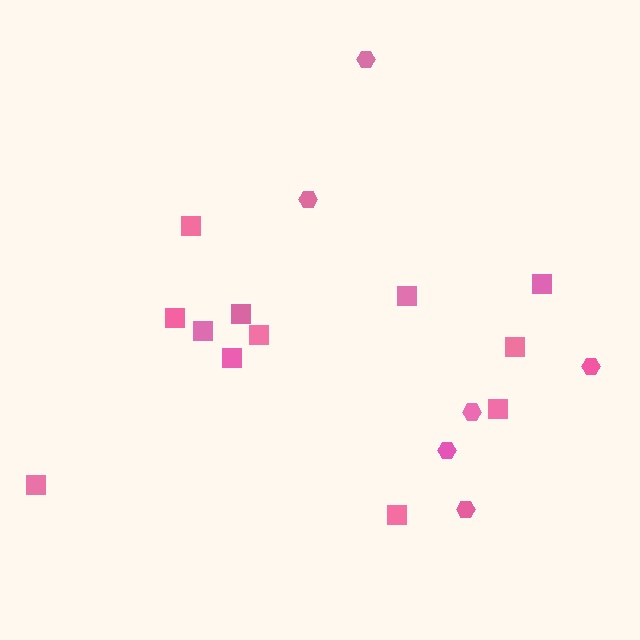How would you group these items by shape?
There are 2 groups: one group of squares (12) and one group of hexagons (6).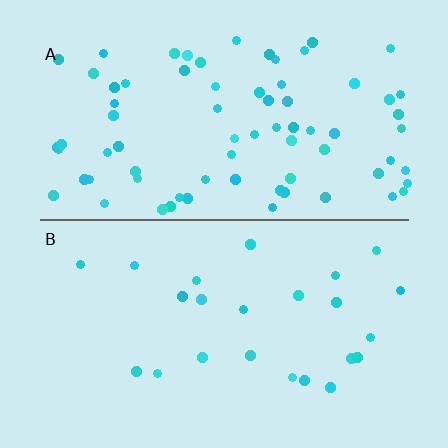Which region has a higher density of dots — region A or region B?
A (the top).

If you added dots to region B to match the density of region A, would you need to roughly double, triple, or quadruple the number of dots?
Approximately triple.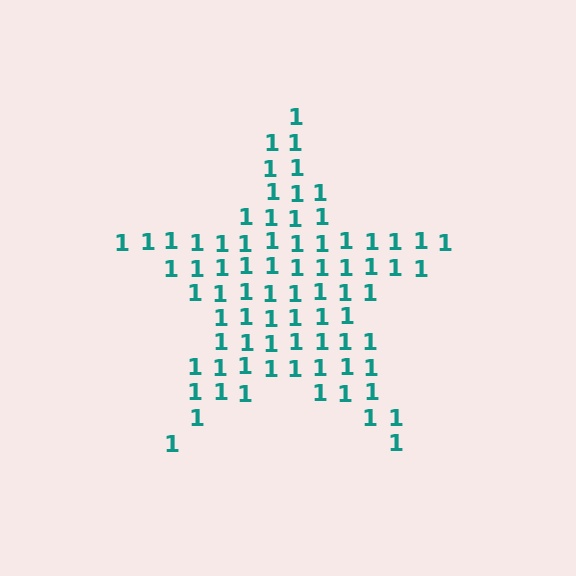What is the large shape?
The large shape is a star.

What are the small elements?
The small elements are digit 1's.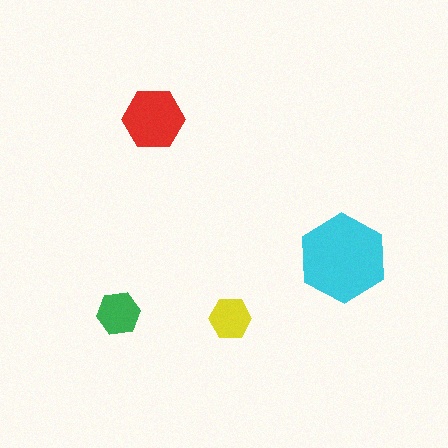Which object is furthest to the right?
The cyan hexagon is rightmost.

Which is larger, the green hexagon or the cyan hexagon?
The cyan one.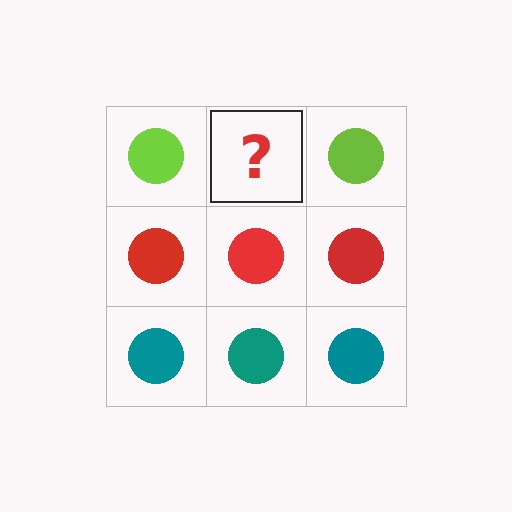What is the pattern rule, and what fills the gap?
The rule is that each row has a consistent color. The gap should be filled with a lime circle.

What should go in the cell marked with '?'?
The missing cell should contain a lime circle.